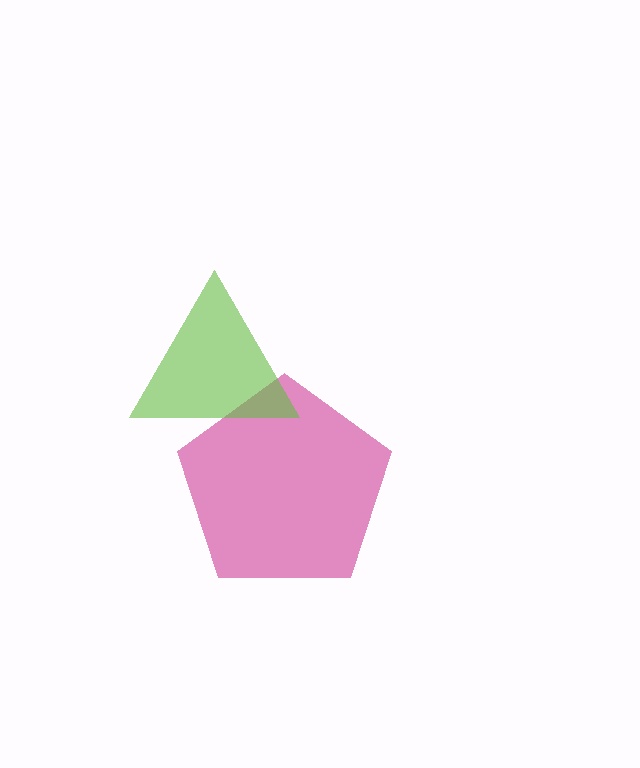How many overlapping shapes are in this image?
There are 2 overlapping shapes in the image.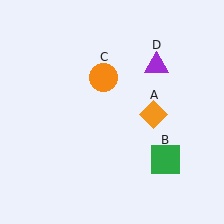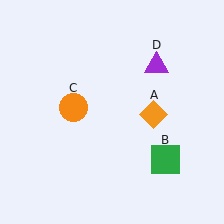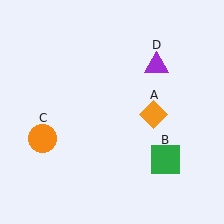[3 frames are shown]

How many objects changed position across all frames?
1 object changed position: orange circle (object C).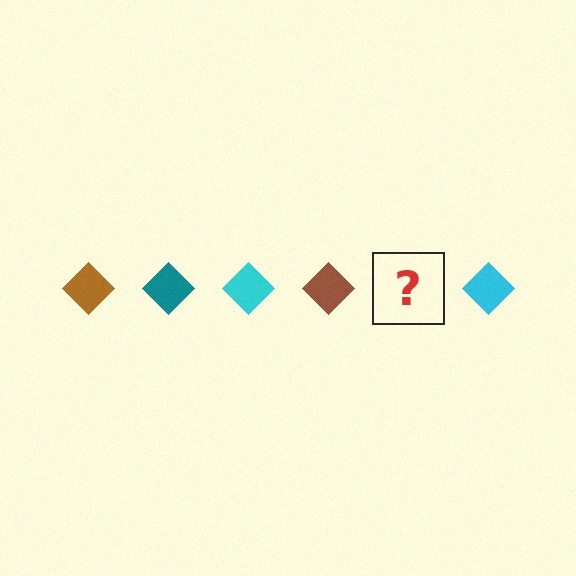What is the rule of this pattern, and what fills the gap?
The rule is that the pattern cycles through brown, teal, cyan diamonds. The gap should be filled with a teal diamond.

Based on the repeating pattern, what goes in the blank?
The blank should be a teal diamond.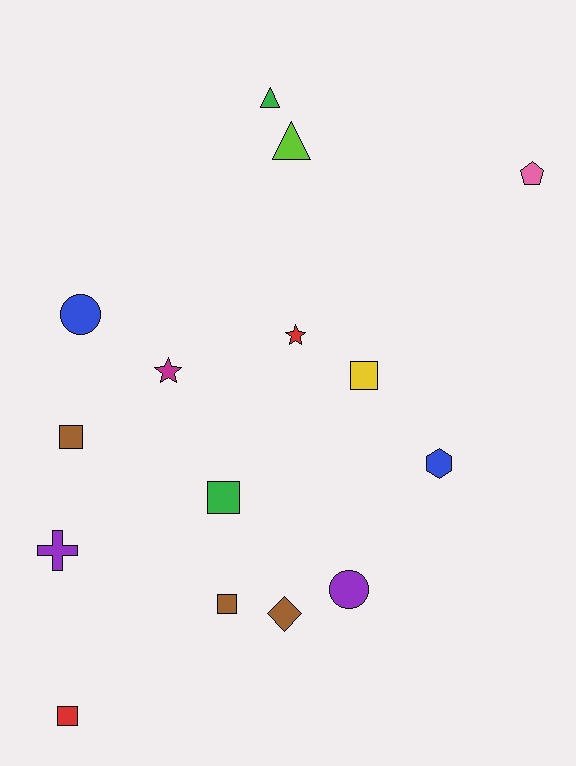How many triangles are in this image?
There are 2 triangles.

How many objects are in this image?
There are 15 objects.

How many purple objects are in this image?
There are 2 purple objects.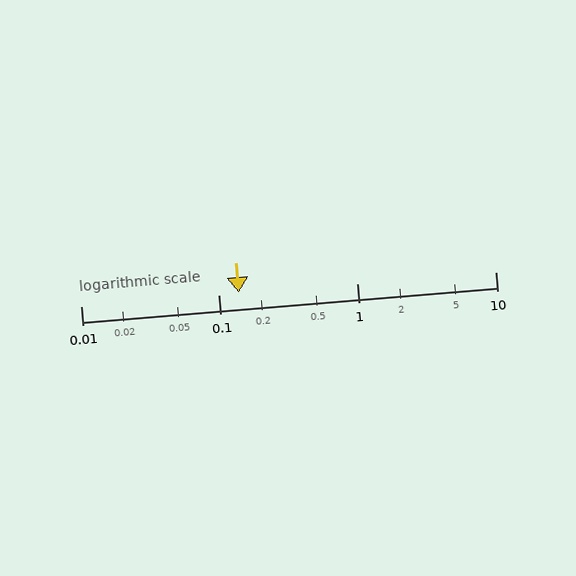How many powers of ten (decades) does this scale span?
The scale spans 3 decades, from 0.01 to 10.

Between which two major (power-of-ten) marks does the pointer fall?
The pointer is between 0.1 and 1.